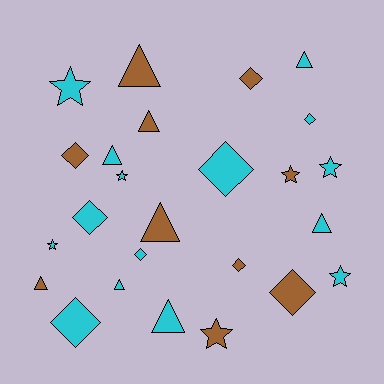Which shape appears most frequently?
Diamond, with 9 objects.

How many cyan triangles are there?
There are 5 cyan triangles.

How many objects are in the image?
There are 25 objects.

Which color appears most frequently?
Cyan, with 15 objects.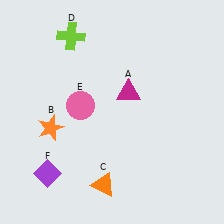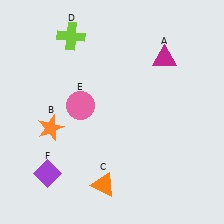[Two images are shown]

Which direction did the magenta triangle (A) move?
The magenta triangle (A) moved right.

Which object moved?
The magenta triangle (A) moved right.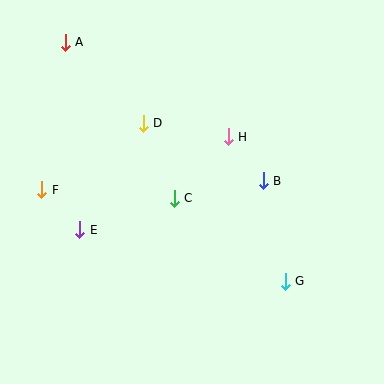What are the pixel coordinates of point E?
Point E is at (80, 230).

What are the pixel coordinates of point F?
Point F is at (42, 190).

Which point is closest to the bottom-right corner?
Point G is closest to the bottom-right corner.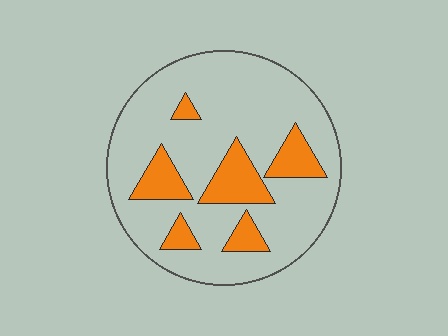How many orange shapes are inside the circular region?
6.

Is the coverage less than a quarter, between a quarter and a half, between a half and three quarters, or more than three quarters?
Less than a quarter.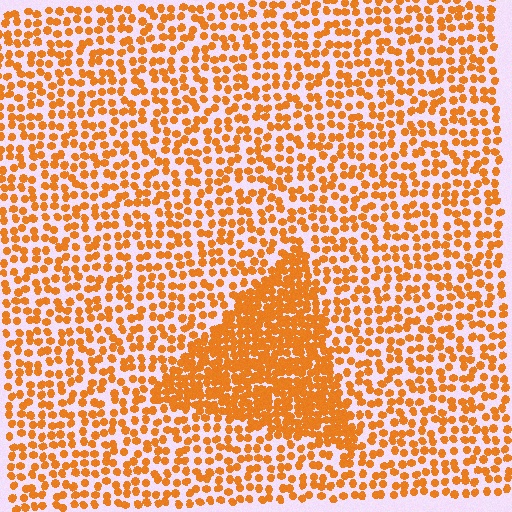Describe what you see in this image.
The image contains small orange elements arranged at two different densities. A triangle-shaped region is visible where the elements are more densely packed than the surrounding area.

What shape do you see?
I see a triangle.